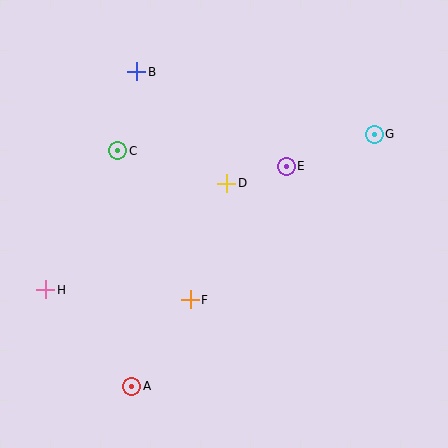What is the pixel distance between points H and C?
The distance between H and C is 157 pixels.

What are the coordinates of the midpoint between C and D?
The midpoint between C and D is at (172, 167).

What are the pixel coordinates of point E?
Point E is at (286, 166).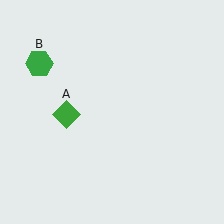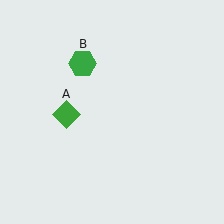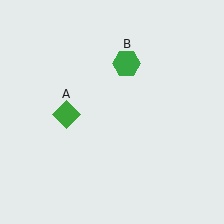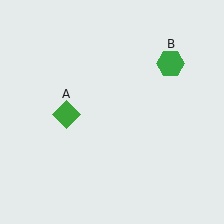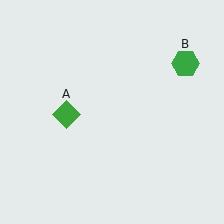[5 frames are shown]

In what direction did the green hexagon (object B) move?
The green hexagon (object B) moved right.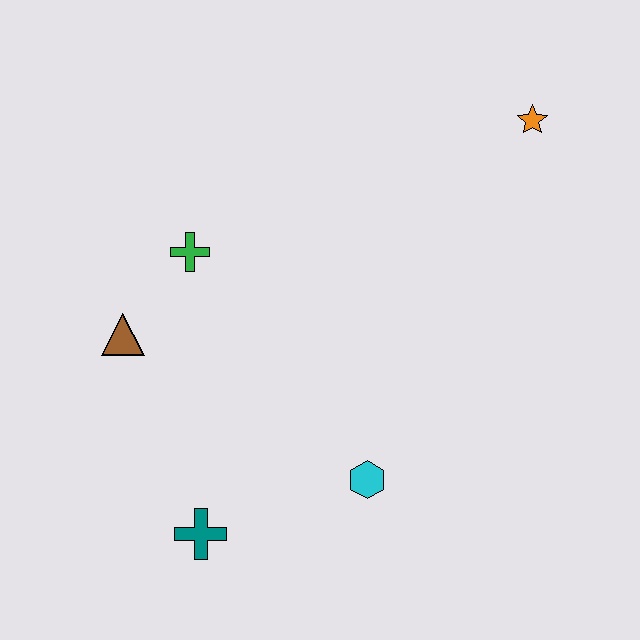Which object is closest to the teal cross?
The cyan hexagon is closest to the teal cross.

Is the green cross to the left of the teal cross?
Yes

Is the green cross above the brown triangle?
Yes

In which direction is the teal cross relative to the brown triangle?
The teal cross is below the brown triangle.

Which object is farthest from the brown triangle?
The orange star is farthest from the brown triangle.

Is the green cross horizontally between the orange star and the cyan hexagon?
No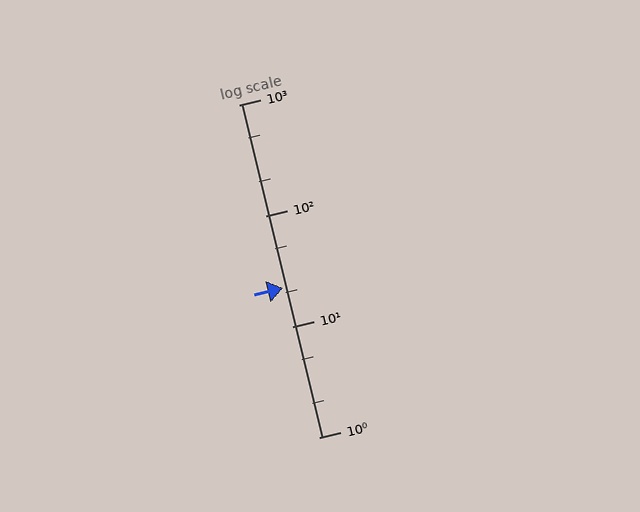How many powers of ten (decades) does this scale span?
The scale spans 3 decades, from 1 to 1000.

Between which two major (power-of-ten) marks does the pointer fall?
The pointer is between 10 and 100.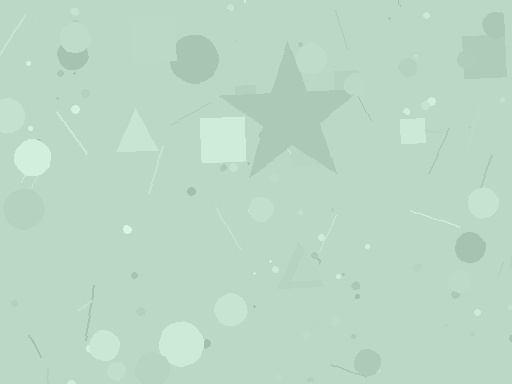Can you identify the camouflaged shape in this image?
The camouflaged shape is a star.